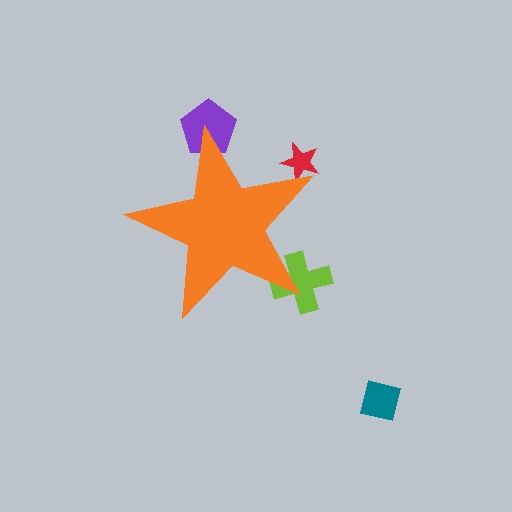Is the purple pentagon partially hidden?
Yes, the purple pentagon is partially hidden behind the orange star.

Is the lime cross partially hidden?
Yes, the lime cross is partially hidden behind the orange star.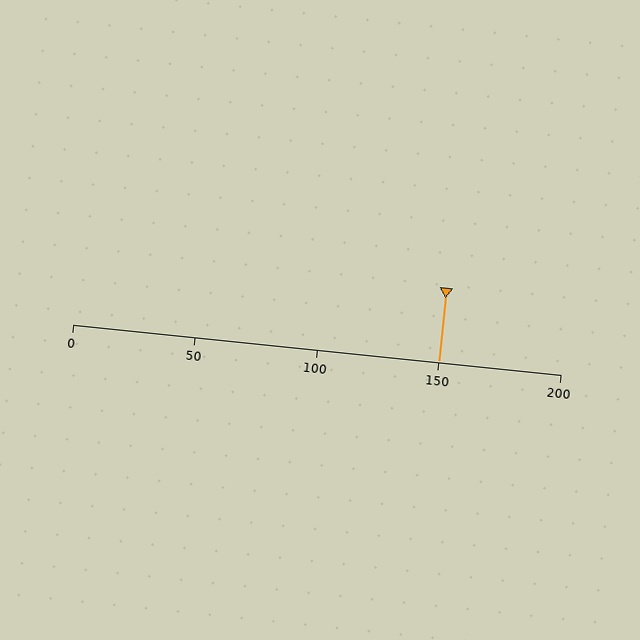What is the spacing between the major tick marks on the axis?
The major ticks are spaced 50 apart.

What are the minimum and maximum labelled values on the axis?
The axis runs from 0 to 200.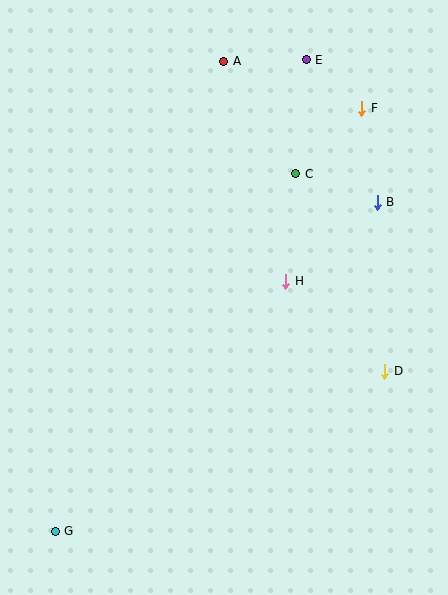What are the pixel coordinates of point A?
Point A is at (224, 61).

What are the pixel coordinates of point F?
Point F is at (362, 108).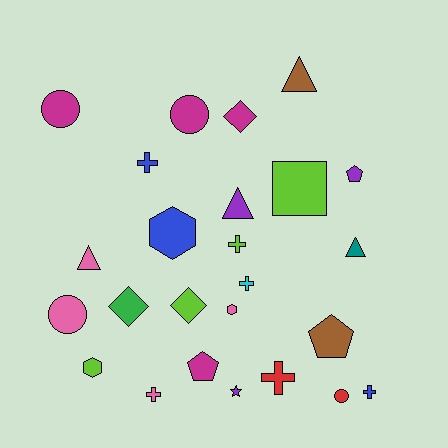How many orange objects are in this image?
There are no orange objects.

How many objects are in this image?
There are 25 objects.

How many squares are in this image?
There is 1 square.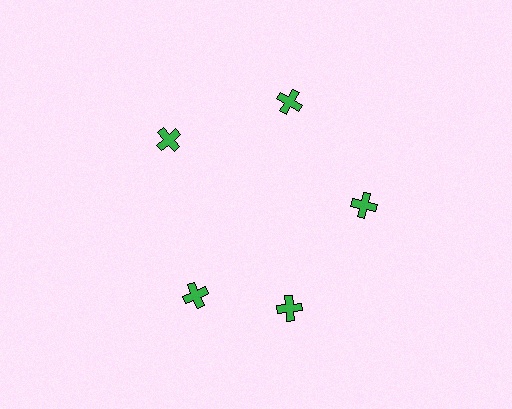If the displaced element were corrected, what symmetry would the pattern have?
It would have 5-fold rotational symmetry — the pattern would map onto itself every 72 degrees.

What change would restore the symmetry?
The symmetry would be restored by rotating it back into even spacing with its neighbors so that all 5 crosses sit at equal angles and equal distance from the center.